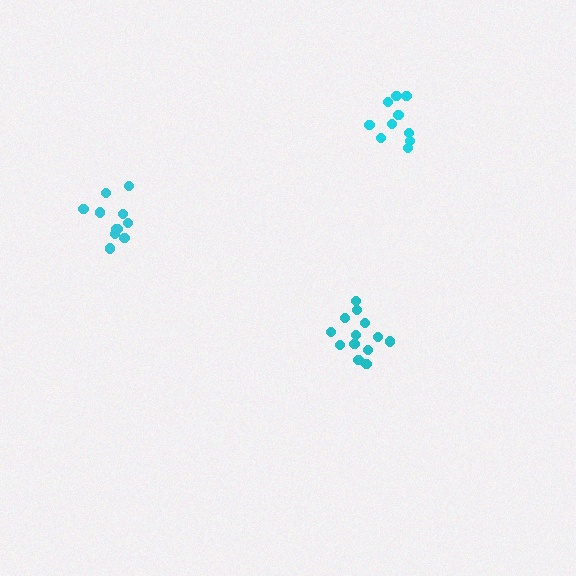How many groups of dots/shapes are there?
There are 3 groups.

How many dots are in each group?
Group 1: 11 dots, Group 2: 13 dots, Group 3: 11 dots (35 total).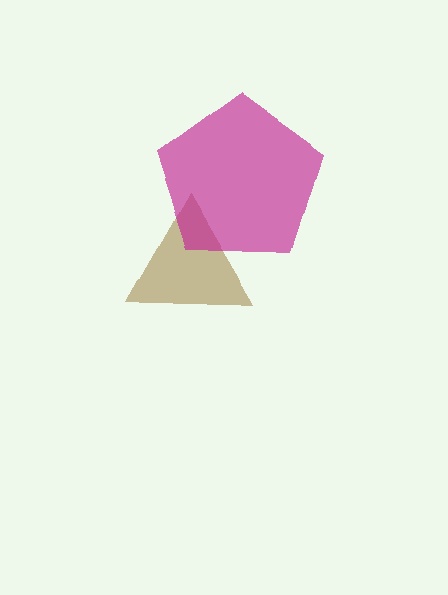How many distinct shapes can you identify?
There are 2 distinct shapes: a brown triangle, a magenta pentagon.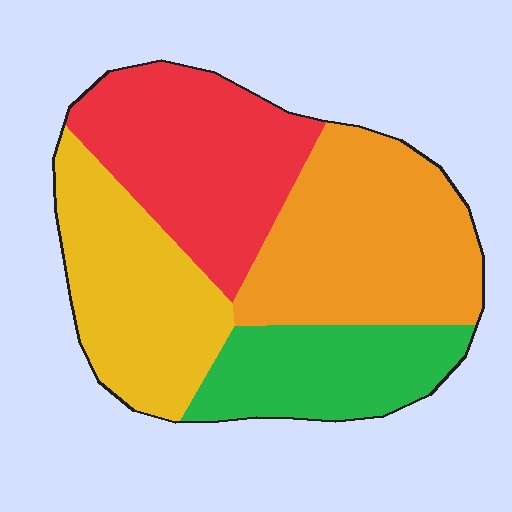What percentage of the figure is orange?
Orange covers roughly 30% of the figure.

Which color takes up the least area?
Green, at roughly 20%.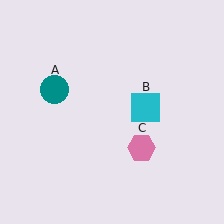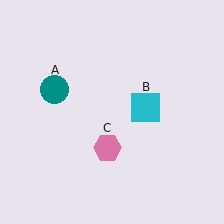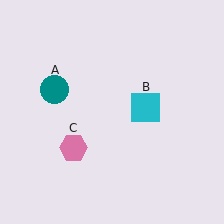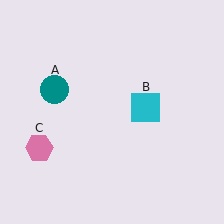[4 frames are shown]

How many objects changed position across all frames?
1 object changed position: pink hexagon (object C).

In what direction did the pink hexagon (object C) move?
The pink hexagon (object C) moved left.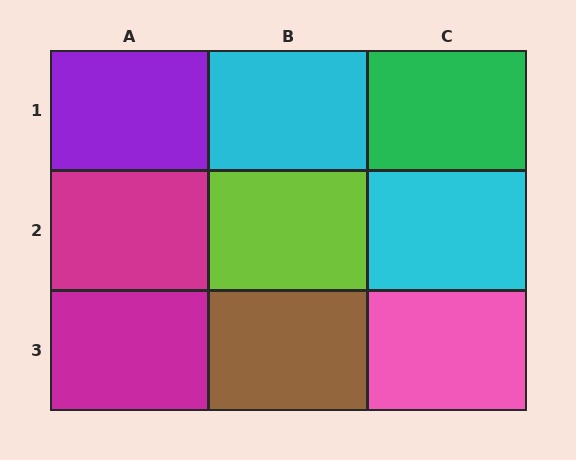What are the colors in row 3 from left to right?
Magenta, brown, pink.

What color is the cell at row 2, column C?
Cyan.